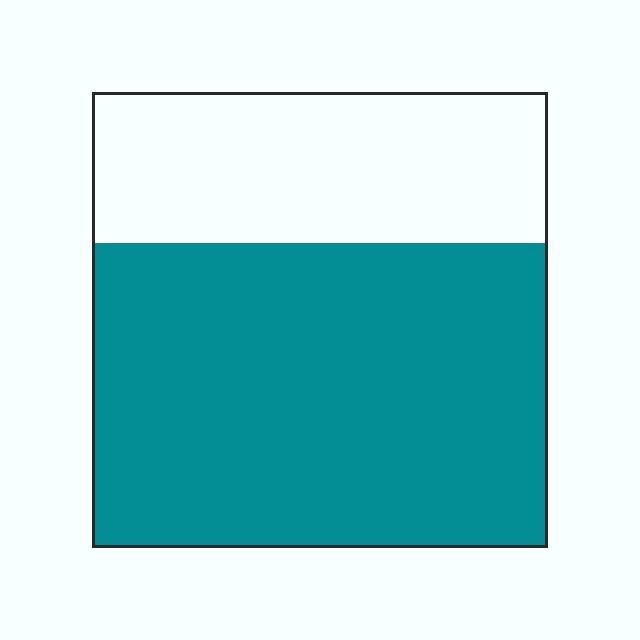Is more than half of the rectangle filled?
Yes.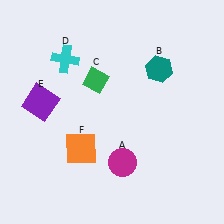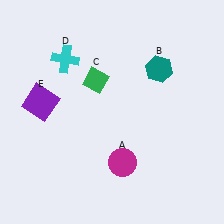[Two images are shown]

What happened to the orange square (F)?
The orange square (F) was removed in Image 2. It was in the bottom-left area of Image 1.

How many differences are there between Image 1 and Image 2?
There is 1 difference between the two images.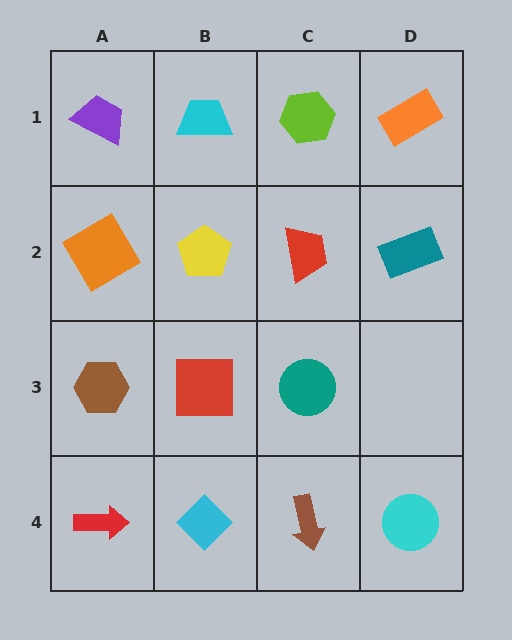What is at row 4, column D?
A cyan circle.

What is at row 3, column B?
A red square.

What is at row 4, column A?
A red arrow.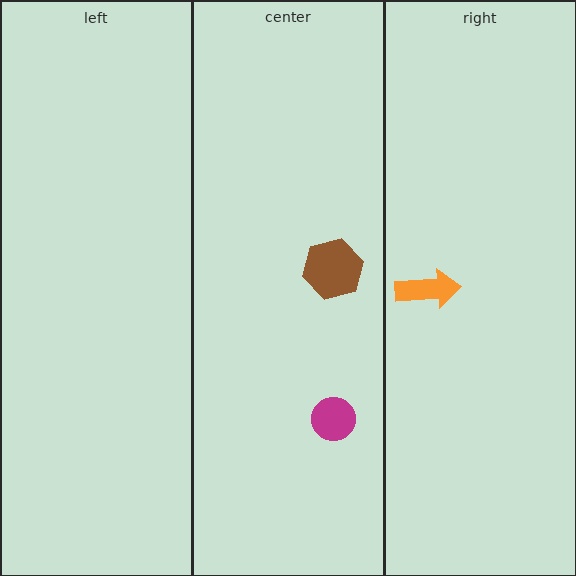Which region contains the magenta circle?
The center region.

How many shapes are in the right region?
1.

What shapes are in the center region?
The magenta circle, the brown hexagon.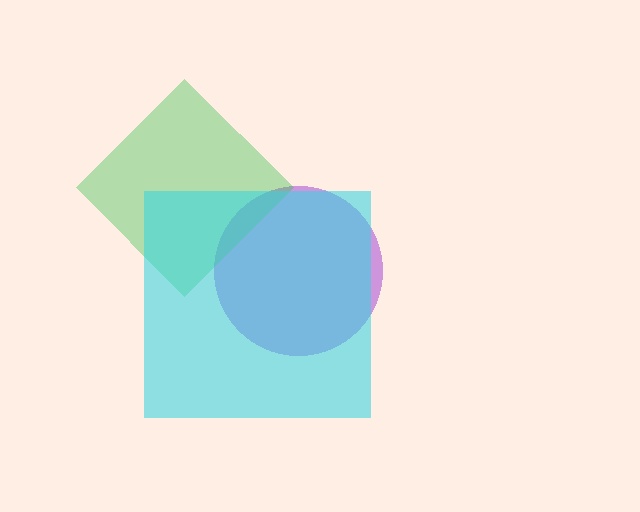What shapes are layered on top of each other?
The layered shapes are: a purple circle, a green diamond, a cyan square.